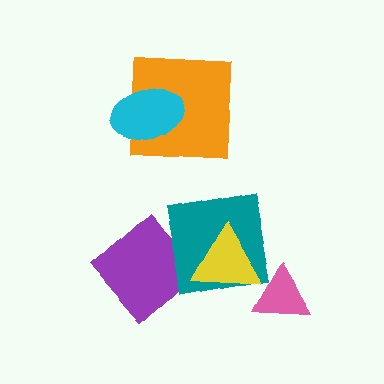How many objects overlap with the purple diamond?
0 objects overlap with the purple diamond.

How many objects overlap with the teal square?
1 object overlaps with the teal square.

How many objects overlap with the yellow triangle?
2 objects overlap with the yellow triangle.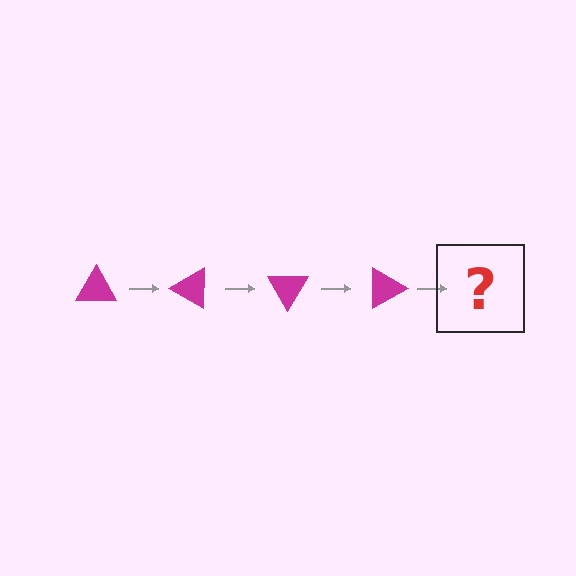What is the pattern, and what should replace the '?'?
The pattern is that the triangle rotates 30 degrees each step. The '?' should be a magenta triangle rotated 120 degrees.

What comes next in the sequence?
The next element should be a magenta triangle rotated 120 degrees.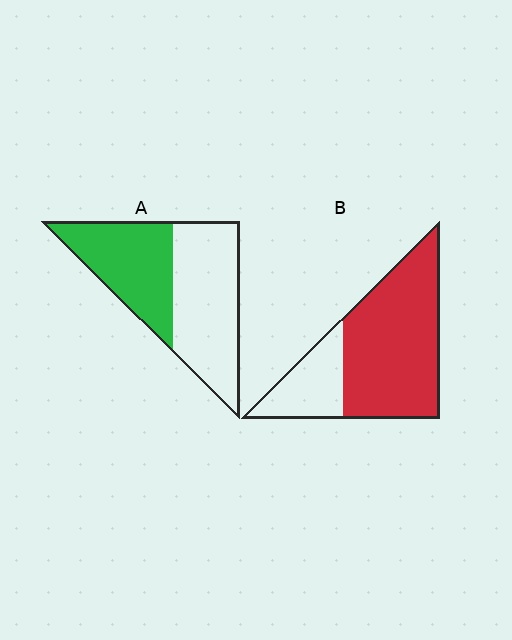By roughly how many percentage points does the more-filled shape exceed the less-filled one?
By roughly 30 percentage points (B over A).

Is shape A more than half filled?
No.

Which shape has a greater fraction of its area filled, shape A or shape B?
Shape B.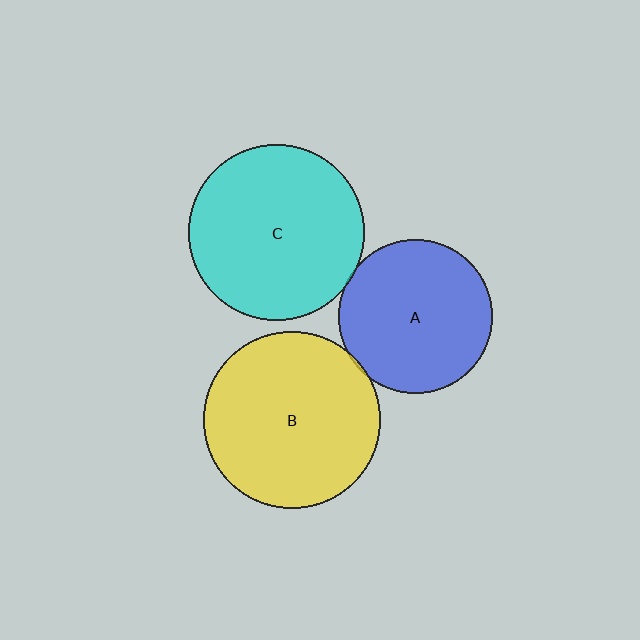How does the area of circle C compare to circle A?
Approximately 1.3 times.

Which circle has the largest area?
Circle B (yellow).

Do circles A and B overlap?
Yes.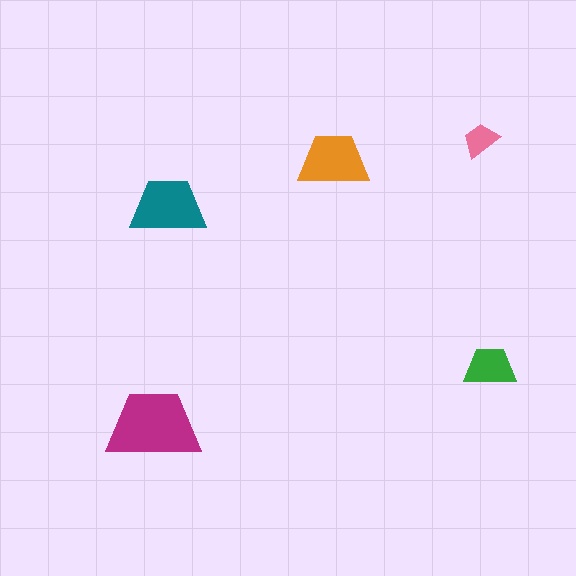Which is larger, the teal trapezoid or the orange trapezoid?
The teal one.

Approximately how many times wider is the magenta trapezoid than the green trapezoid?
About 2 times wider.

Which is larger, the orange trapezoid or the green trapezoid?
The orange one.